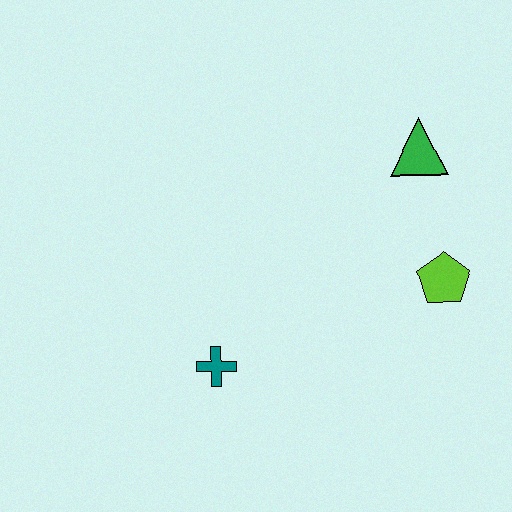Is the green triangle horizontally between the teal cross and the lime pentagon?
Yes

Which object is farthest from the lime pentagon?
The teal cross is farthest from the lime pentagon.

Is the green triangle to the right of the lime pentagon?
No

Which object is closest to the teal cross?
The lime pentagon is closest to the teal cross.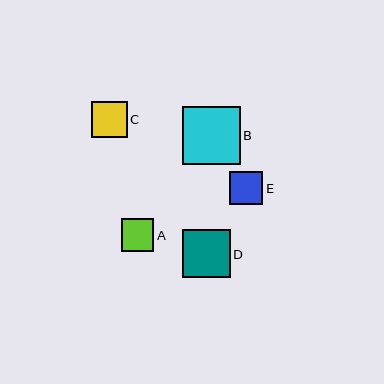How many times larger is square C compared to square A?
Square C is approximately 1.1 times the size of square A.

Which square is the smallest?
Square A is the smallest with a size of approximately 32 pixels.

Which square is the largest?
Square B is the largest with a size of approximately 58 pixels.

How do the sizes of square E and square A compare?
Square E and square A are approximately the same size.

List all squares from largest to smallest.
From largest to smallest: B, D, C, E, A.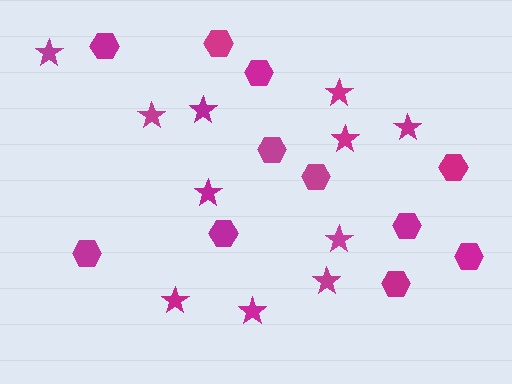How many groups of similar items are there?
There are 2 groups: one group of hexagons (11) and one group of stars (11).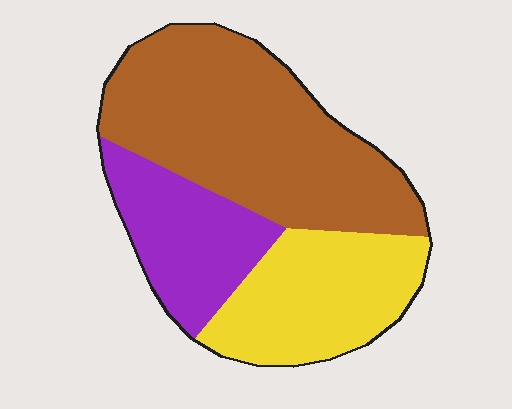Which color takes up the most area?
Brown, at roughly 50%.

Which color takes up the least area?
Purple, at roughly 20%.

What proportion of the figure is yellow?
Yellow covers 28% of the figure.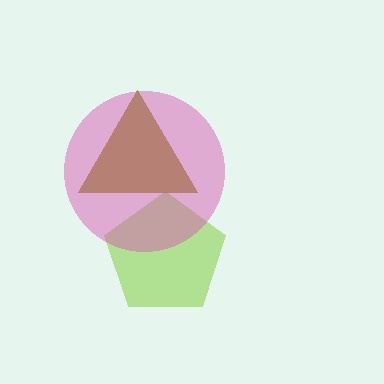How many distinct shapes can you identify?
There are 3 distinct shapes: a lime pentagon, a pink circle, a brown triangle.